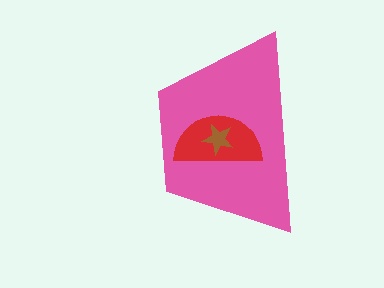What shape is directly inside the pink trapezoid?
The red semicircle.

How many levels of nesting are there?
3.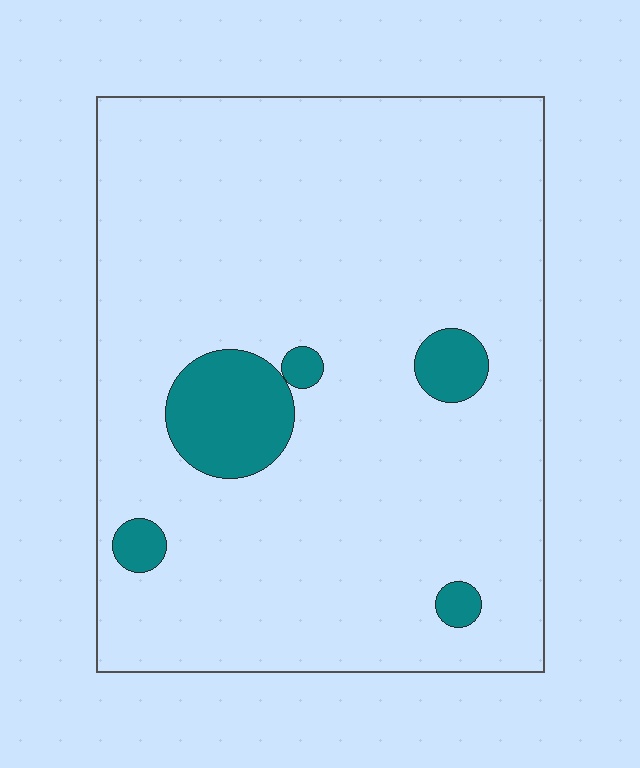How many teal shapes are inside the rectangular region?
5.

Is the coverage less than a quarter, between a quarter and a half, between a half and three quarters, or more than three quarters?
Less than a quarter.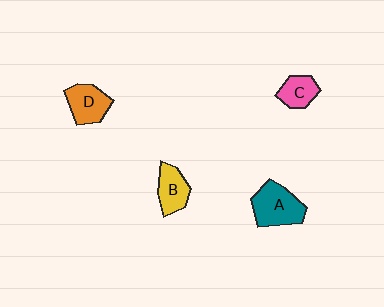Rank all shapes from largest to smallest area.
From largest to smallest: A (teal), D (orange), B (yellow), C (pink).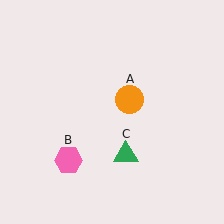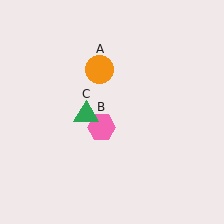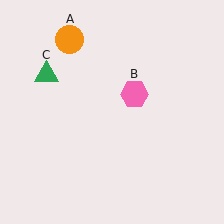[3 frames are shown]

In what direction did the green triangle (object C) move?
The green triangle (object C) moved up and to the left.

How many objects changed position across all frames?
3 objects changed position: orange circle (object A), pink hexagon (object B), green triangle (object C).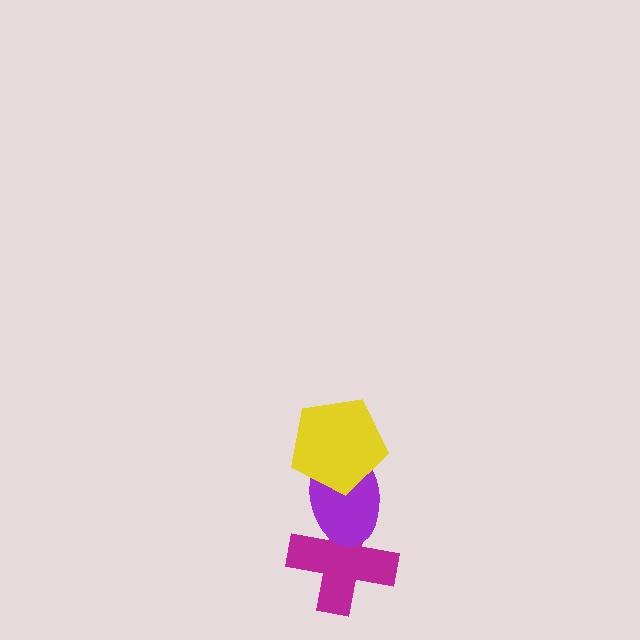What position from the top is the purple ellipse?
The purple ellipse is 2nd from the top.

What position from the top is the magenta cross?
The magenta cross is 3rd from the top.